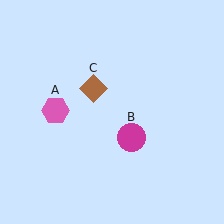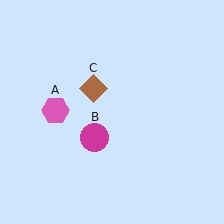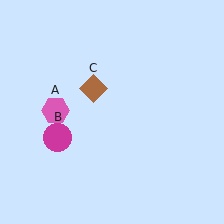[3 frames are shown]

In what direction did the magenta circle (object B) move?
The magenta circle (object B) moved left.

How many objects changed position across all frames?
1 object changed position: magenta circle (object B).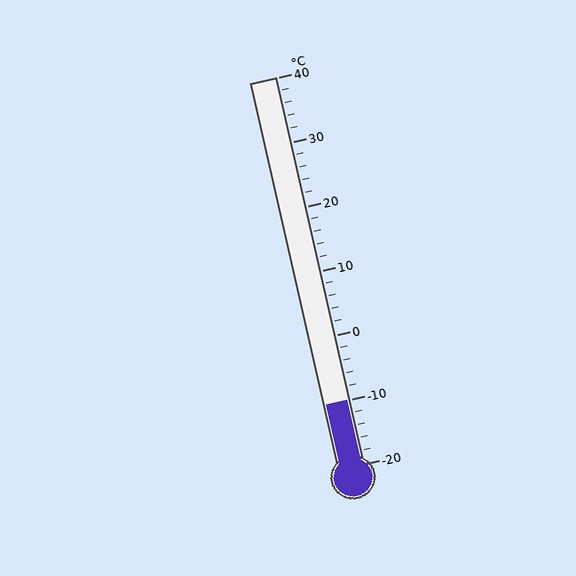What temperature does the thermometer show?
The thermometer shows approximately -10°C.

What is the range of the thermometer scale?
The thermometer scale ranges from -20°C to 40°C.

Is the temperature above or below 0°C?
The temperature is below 0°C.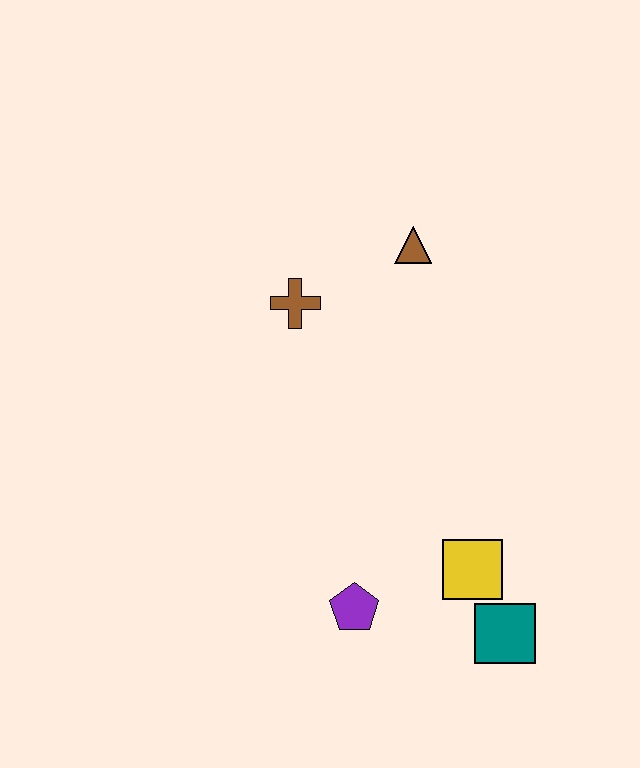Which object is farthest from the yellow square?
The brown triangle is farthest from the yellow square.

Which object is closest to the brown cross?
The brown triangle is closest to the brown cross.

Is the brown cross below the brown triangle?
Yes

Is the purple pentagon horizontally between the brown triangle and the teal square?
No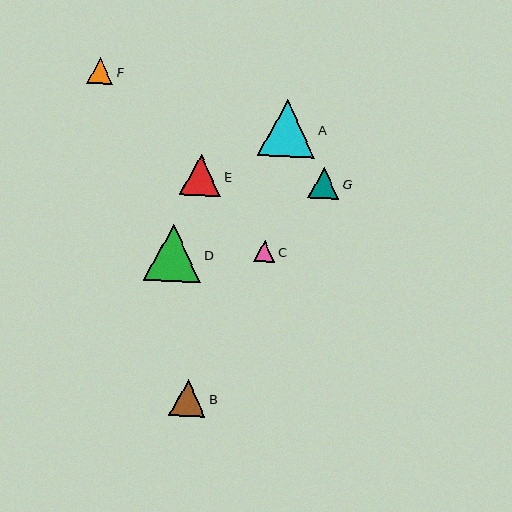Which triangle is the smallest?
Triangle C is the smallest with a size of approximately 21 pixels.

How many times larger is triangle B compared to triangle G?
Triangle B is approximately 1.2 times the size of triangle G.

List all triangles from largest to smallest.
From largest to smallest: A, D, E, B, G, F, C.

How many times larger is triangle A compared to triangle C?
Triangle A is approximately 2.7 times the size of triangle C.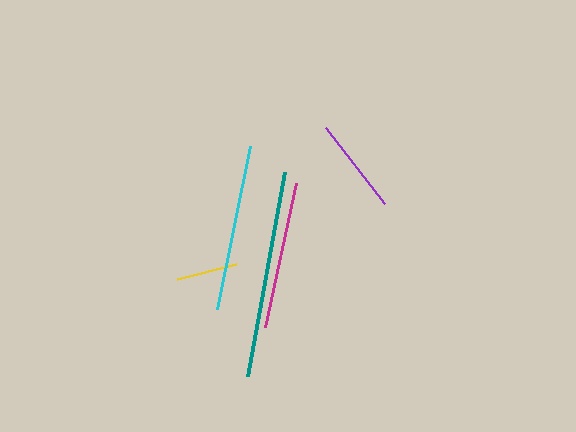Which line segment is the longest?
The teal line is the longest at approximately 208 pixels.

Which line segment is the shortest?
The yellow line is the shortest at approximately 61 pixels.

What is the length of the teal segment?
The teal segment is approximately 208 pixels long.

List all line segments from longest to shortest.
From longest to shortest: teal, cyan, magenta, purple, yellow.